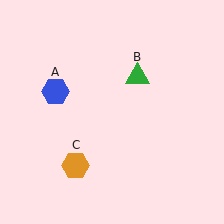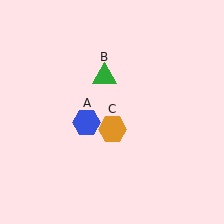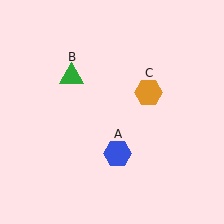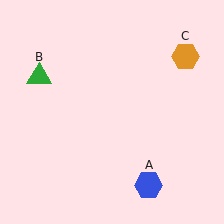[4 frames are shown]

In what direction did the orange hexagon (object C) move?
The orange hexagon (object C) moved up and to the right.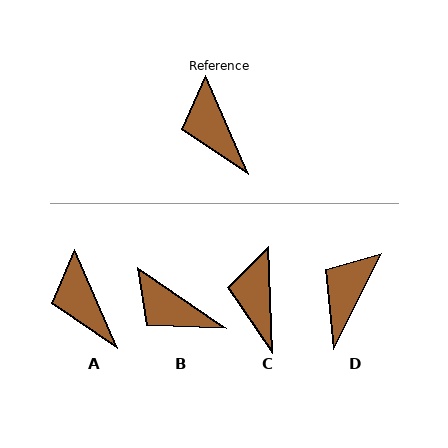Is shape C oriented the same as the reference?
No, it is off by about 22 degrees.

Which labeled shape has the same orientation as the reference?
A.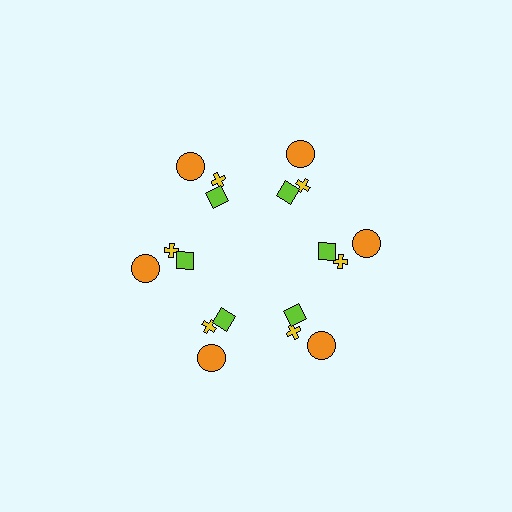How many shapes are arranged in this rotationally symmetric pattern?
There are 18 shapes, arranged in 6 groups of 3.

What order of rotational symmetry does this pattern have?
This pattern has 6-fold rotational symmetry.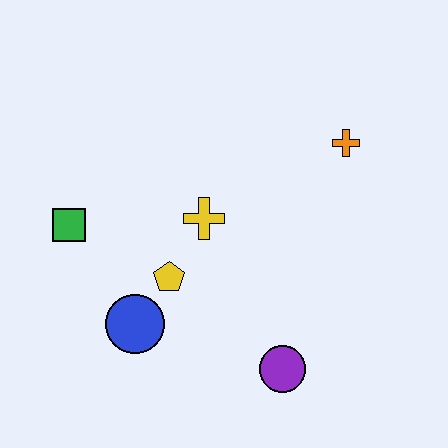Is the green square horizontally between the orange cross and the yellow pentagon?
No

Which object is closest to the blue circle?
The yellow pentagon is closest to the blue circle.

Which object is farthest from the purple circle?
The green square is farthest from the purple circle.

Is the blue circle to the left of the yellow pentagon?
Yes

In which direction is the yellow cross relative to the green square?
The yellow cross is to the right of the green square.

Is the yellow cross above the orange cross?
No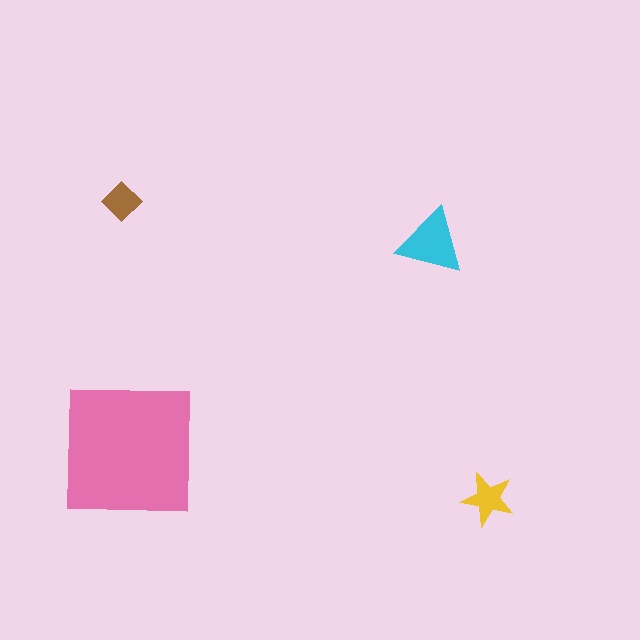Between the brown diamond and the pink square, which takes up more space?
The pink square.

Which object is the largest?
The pink square.